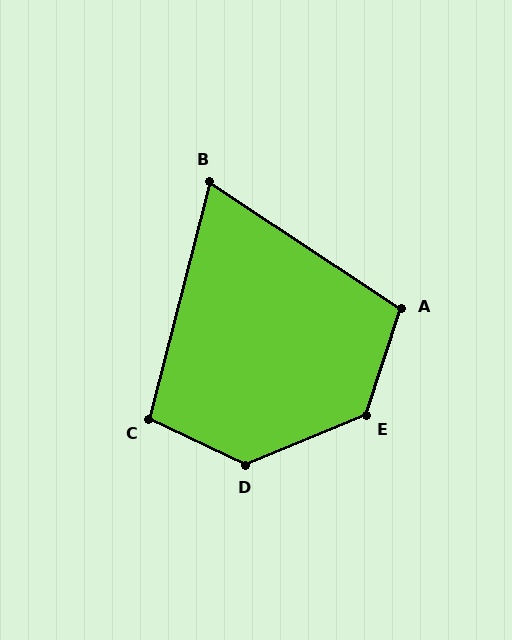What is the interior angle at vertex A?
Approximately 105 degrees (obtuse).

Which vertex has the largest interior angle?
D, at approximately 132 degrees.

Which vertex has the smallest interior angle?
B, at approximately 71 degrees.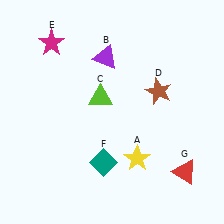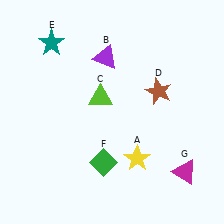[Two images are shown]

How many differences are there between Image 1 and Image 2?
There are 3 differences between the two images.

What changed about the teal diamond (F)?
In Image 1, F is teal. In Image 2, it changed to green.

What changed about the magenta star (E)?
In Image 1, E is magenta. In Image 2, it changed to teal.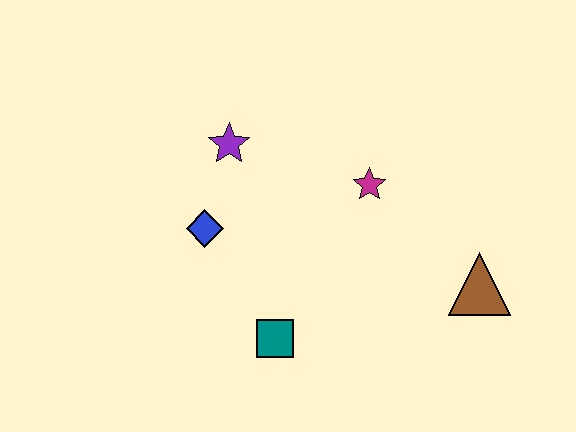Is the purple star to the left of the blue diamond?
No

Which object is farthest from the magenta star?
The teal square is farthest from the magenta star.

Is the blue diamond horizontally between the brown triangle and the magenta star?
No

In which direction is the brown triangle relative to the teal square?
The brown triangle is to the right of the teal square.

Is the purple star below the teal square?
No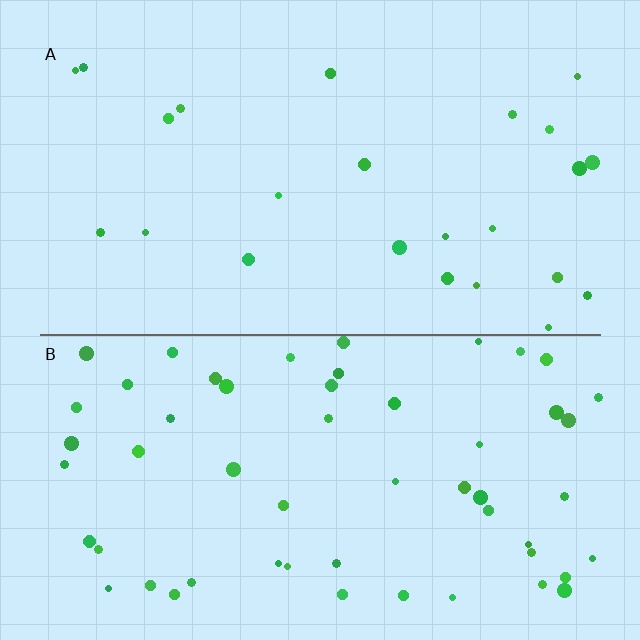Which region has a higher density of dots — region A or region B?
B (the bottom).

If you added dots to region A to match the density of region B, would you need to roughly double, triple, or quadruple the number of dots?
Approximately double.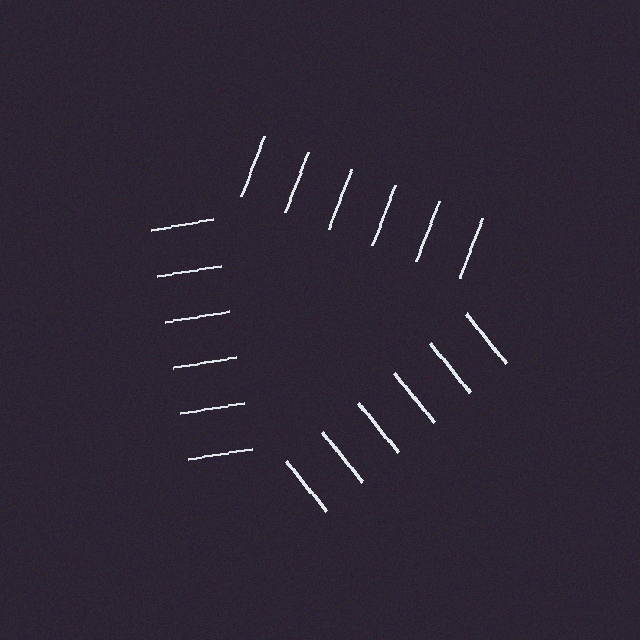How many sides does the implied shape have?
3 sides — the line-ends trace a triangle.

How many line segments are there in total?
18 — 6 along each of the 3 edges.